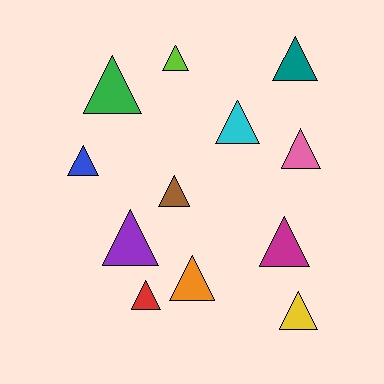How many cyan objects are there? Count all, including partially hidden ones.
There is 1 cyan object.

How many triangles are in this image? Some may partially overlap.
There are 12 triangles.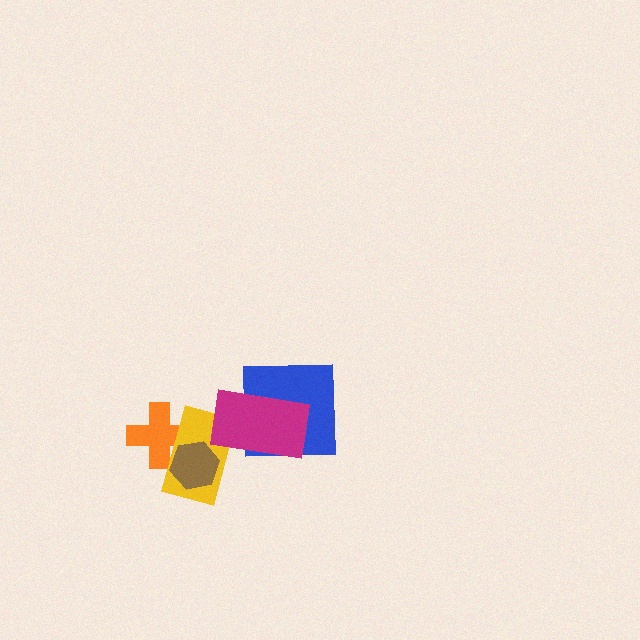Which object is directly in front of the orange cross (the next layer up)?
The yellow rectangle is directly in front of the orange cross.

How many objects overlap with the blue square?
1 object overlaps with the blue square.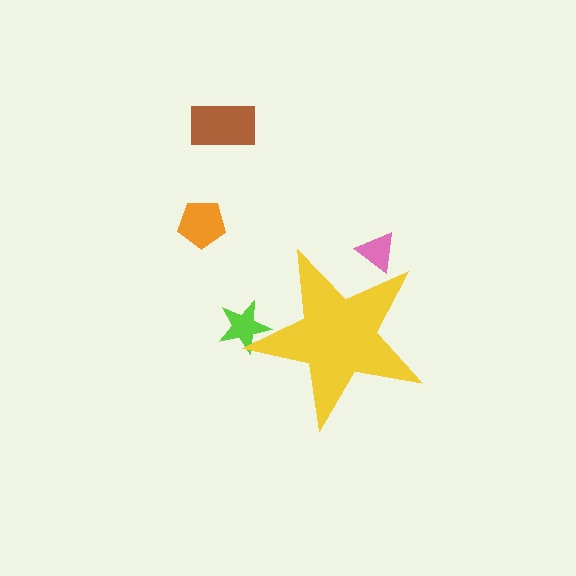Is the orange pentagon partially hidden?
No, the orange pentagon is fully visible.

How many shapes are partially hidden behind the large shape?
2 shapes are partially hidden.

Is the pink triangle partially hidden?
Yes, the pink triangle is partially hidden behind the yellow star.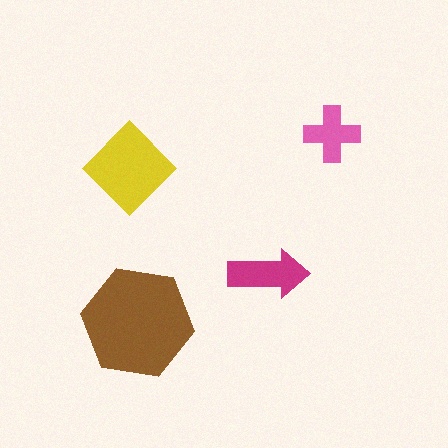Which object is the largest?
The brown hexagon.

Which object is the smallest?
The pink cross.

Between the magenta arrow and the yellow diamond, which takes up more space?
The yellow diamond.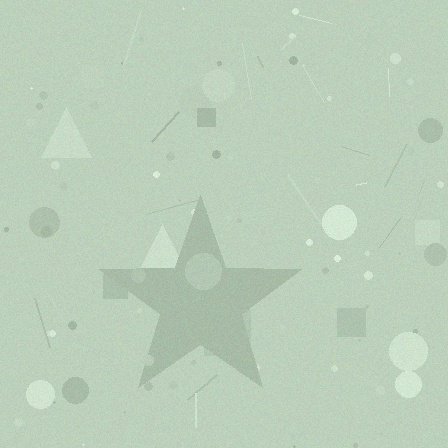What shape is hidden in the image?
A star is hidden in the image.